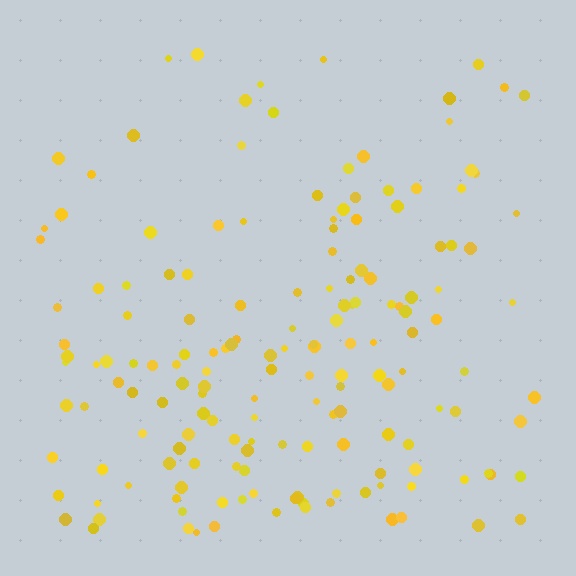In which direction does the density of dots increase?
From top to bottom, with the bottom side densest.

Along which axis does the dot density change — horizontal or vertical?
Vertical.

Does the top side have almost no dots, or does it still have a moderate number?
Still a moderate number, just noticeably fewer than the bottom.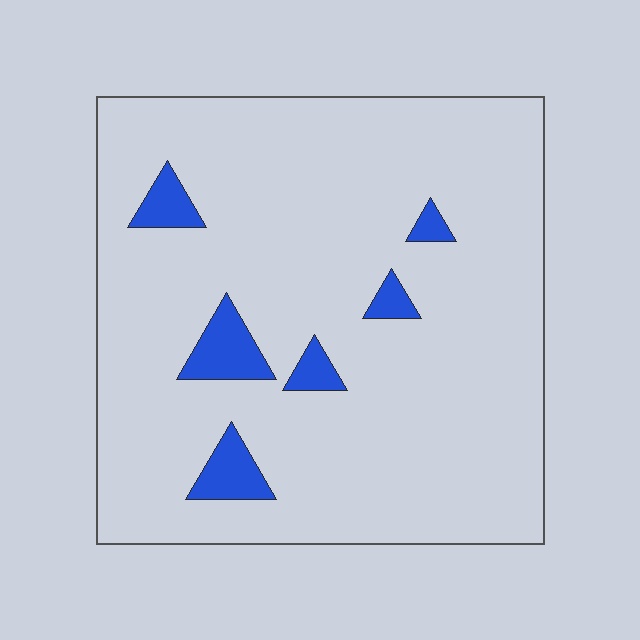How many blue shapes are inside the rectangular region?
6.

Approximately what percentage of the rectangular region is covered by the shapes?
Approximately 10%.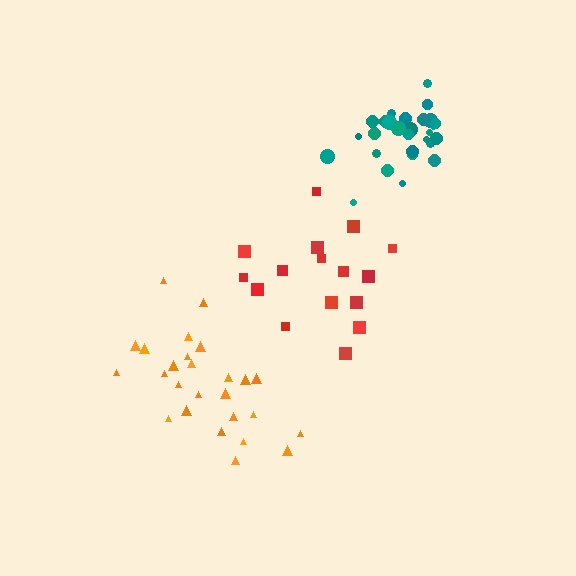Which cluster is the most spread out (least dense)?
Red.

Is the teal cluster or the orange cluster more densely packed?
Teal.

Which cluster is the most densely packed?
Teal.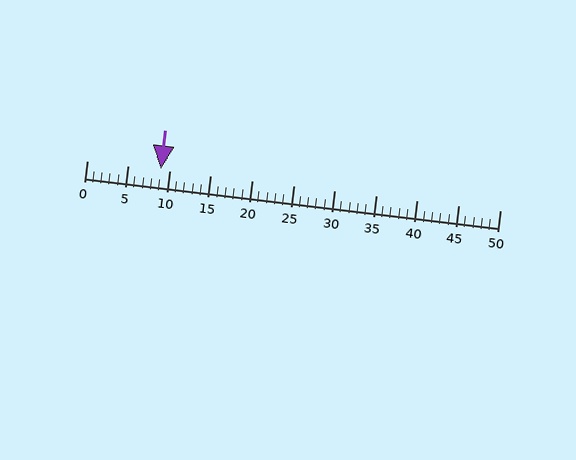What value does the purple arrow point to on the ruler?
The purple arrow points to approximately 9.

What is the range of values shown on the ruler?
The ruler shows values from 0 to 50.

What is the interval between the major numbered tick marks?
The major tick marks are spaced 5 units apart.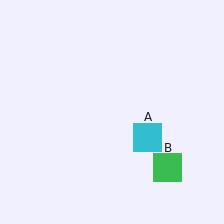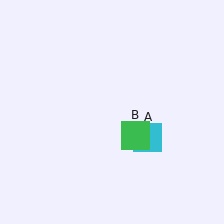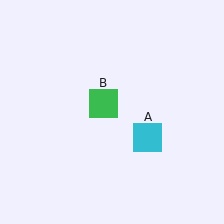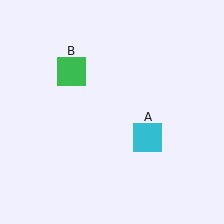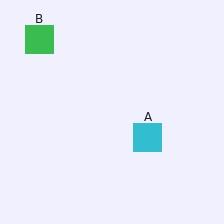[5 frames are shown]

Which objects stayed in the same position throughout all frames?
Cyan square (object A) remained stationary.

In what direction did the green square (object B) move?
The green square (object B) moved up and to the left.